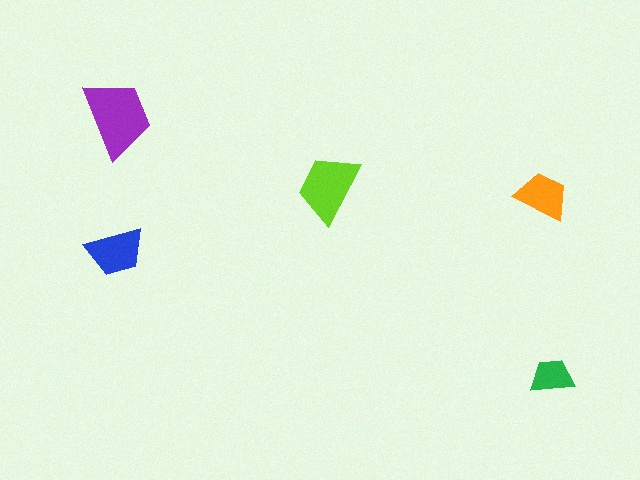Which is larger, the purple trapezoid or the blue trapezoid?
The purple one.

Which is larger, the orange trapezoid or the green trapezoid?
The orange one.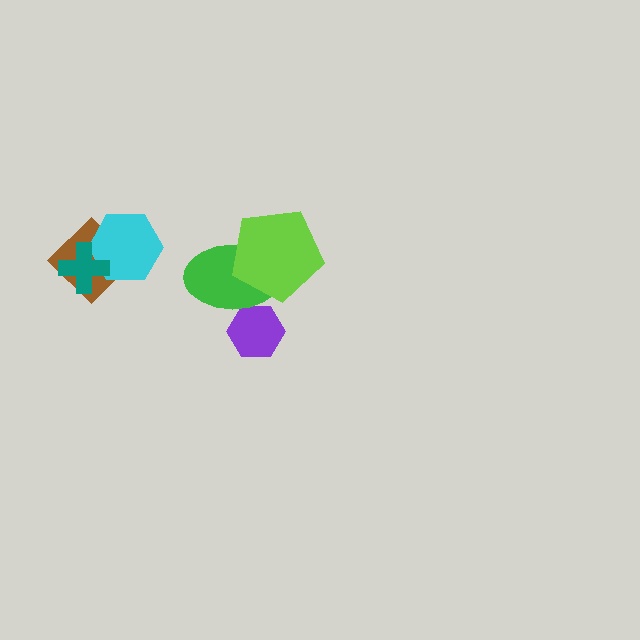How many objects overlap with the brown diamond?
2 objects overlap with the brown diamond.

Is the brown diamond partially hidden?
Yes, it is partially covered by another shape.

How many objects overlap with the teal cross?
2 objects overlap with the teal cross.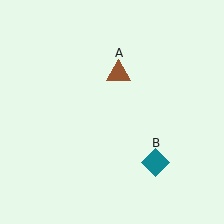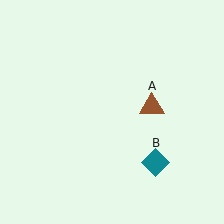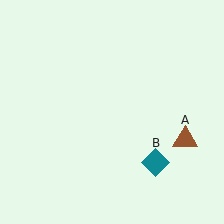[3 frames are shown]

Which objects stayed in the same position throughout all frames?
Teal diamond (object B) remained stationary.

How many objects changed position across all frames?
1 object changed position: brown triangle (object A).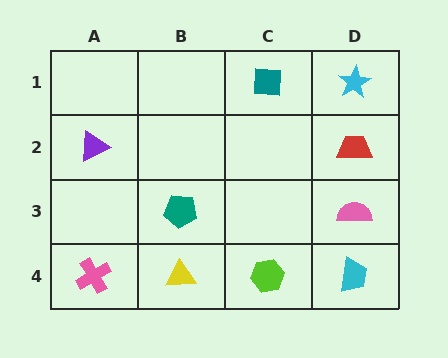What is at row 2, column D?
A red trapezoid.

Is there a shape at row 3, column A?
No, that cell is empty.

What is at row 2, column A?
A purple triangle.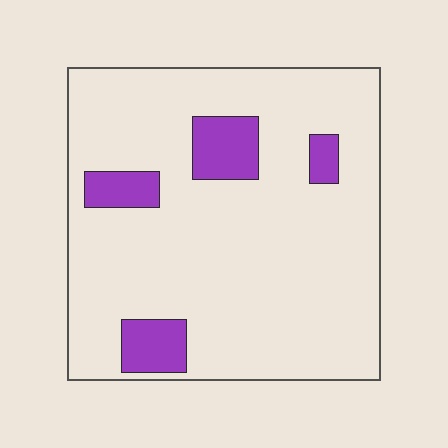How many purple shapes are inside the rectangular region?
4.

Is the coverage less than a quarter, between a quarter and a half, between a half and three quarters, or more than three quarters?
Less than a quarter.